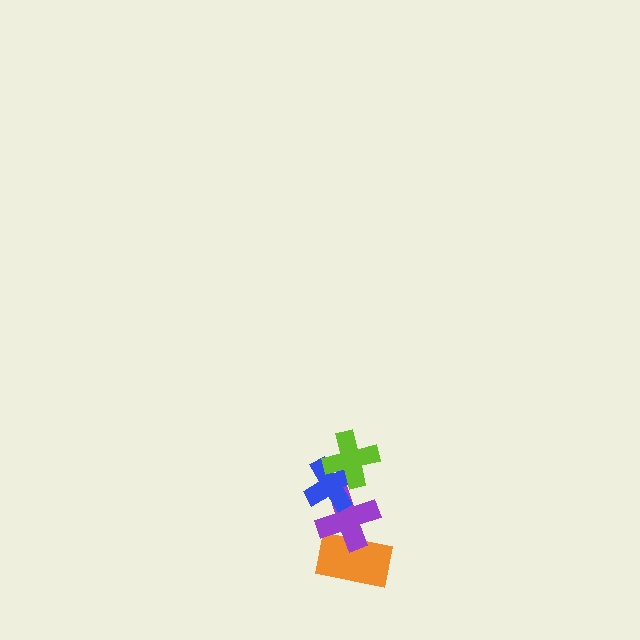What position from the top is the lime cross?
The lime cross is 1st from the top.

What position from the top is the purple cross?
The purple cross is 3rd from the top.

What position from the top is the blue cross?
The blue cross is 2nd from the top.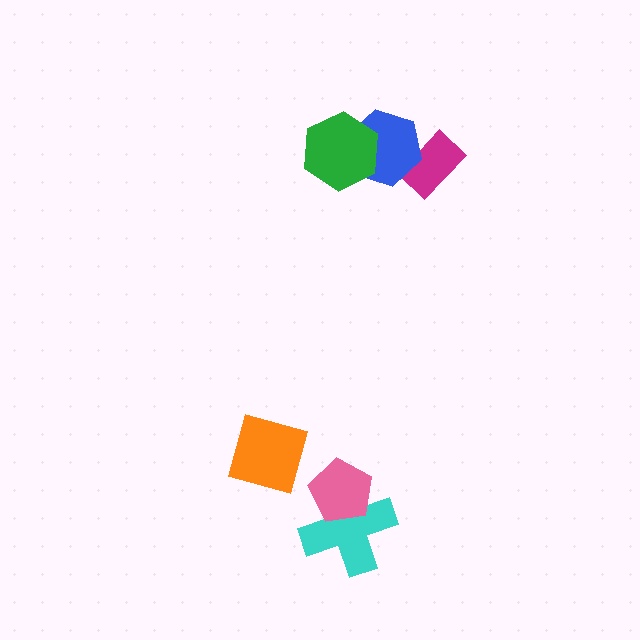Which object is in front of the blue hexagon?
The green hexagon is in front of the blue hexagon.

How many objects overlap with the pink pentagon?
1 object overlaps with the pink pentagon.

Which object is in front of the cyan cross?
The pink pentagon is in front of the cyan cross.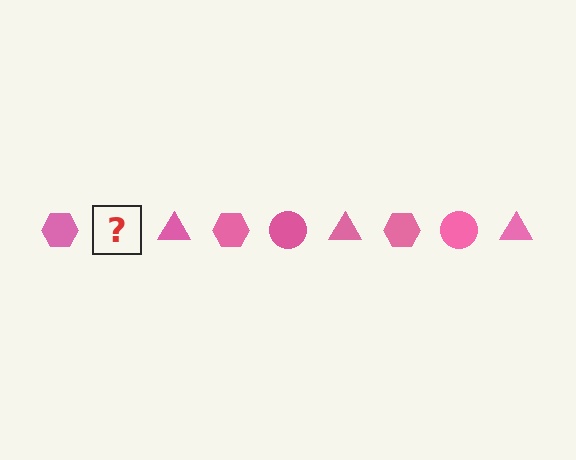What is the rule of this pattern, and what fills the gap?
The rule is that the pattern cycles through hexagon, circle, triangle shapes in pink. The gap should be filled with a pink circle.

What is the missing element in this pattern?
The missing element is a pink circle.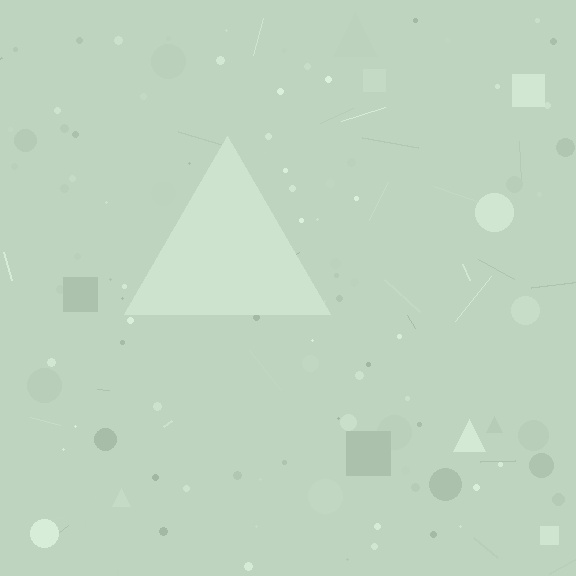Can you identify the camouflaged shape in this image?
The camouflaged shape is a triangle.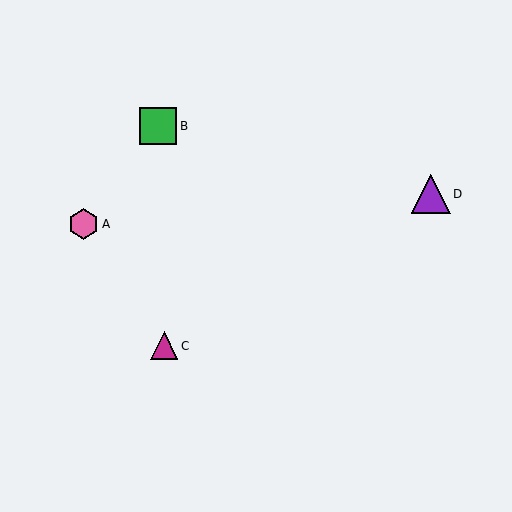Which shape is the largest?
The purple triangle (labeled D) is the largest.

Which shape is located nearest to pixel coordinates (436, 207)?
The purple triangle (labeled D) at (431, 194) is nearest to that location.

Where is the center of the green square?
The center of the green square is at (158, 126).